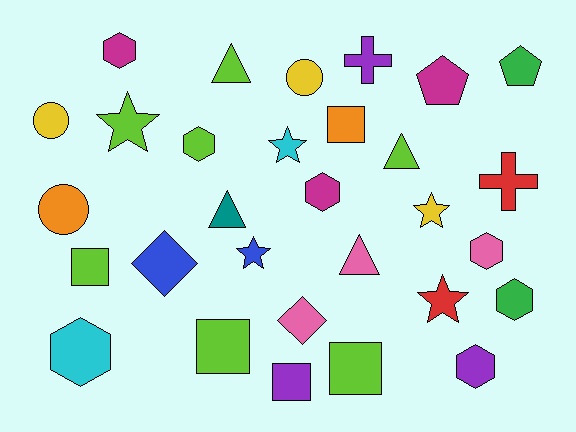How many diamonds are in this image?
There are 2 diamonds.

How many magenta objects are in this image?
There are 3 magenta objects.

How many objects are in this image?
There are 30 objects.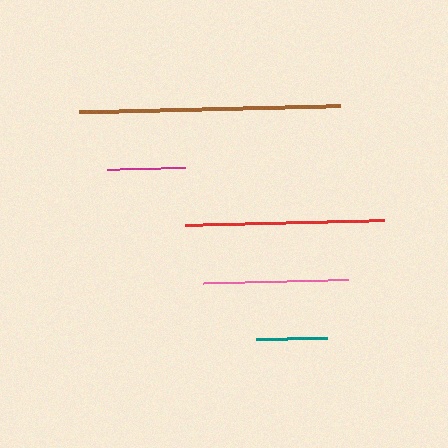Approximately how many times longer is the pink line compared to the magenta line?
The pink line is approximately 1.9 times the length of the magenta line.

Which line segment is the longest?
The brown line is the longest at approximately 261 pixels.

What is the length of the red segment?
The red segment is approximately 199 pixels long.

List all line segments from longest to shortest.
From longest to shortest: brown, red, pink, magenta, teal.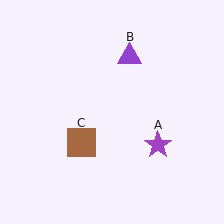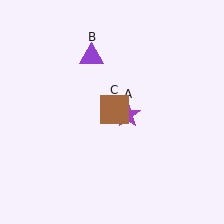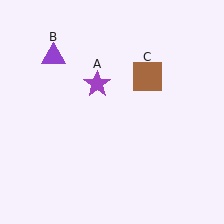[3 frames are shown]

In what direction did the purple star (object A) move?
The purple star (object A) moved up and to the left.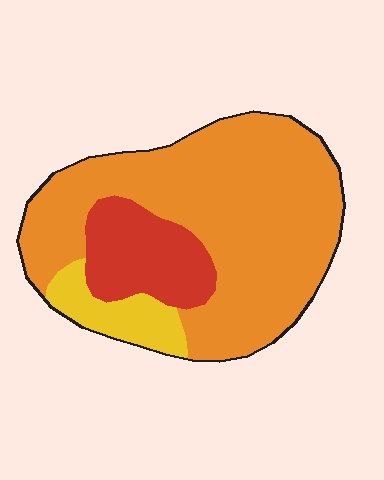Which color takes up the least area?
Yellow, at roughly 10%.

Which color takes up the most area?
Orange, at roughly 70%.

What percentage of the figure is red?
Red takes up less than a quarter of the figure.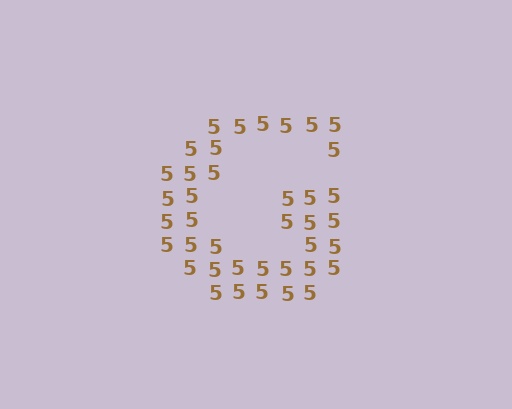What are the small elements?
The small elements are digit 5's.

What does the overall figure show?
The overall figure shows the letter G.